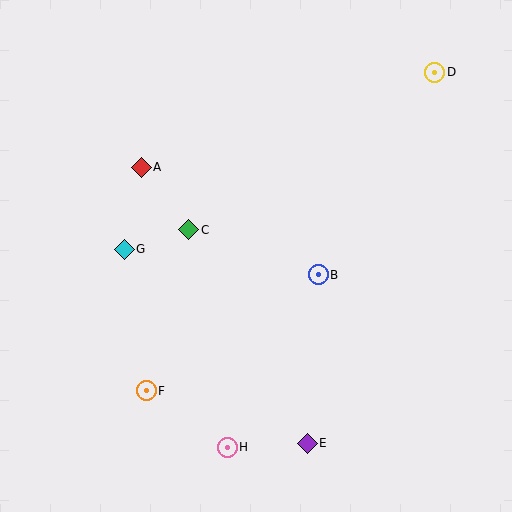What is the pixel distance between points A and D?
The distance between A and D is 309 pixels.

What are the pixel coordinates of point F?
Point F is at (146, 391).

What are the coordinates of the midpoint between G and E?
The midpoint between G and E is at (216, 346).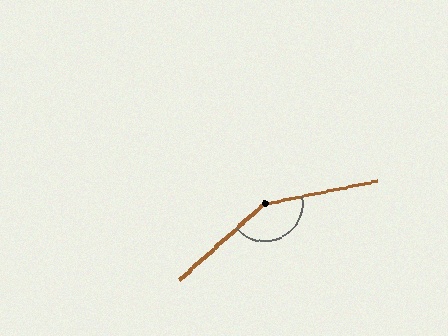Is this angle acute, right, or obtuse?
It is obtuse.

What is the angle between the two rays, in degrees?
Approximately 149 degrees.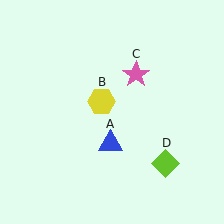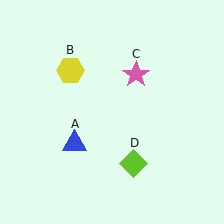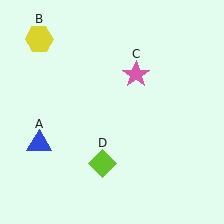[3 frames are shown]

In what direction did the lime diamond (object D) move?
The lime diamond (object D) moved left.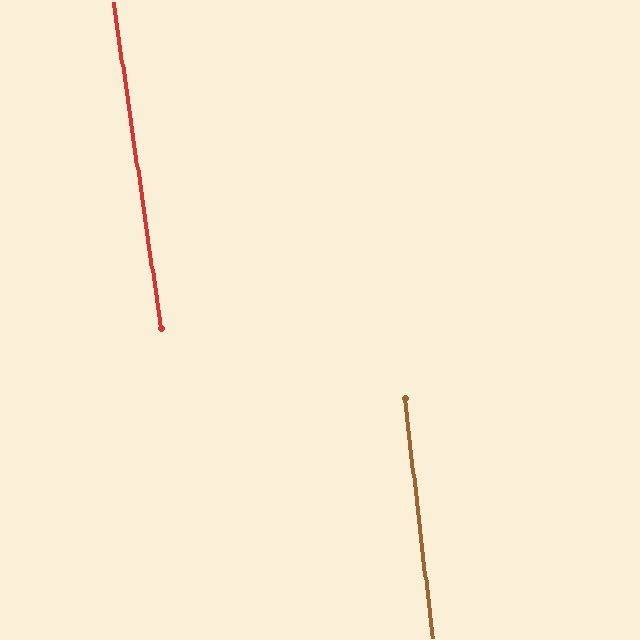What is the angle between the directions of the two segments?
Approximately 2 degrees.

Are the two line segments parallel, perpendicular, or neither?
Parallel — their directions differ by only 1.6°.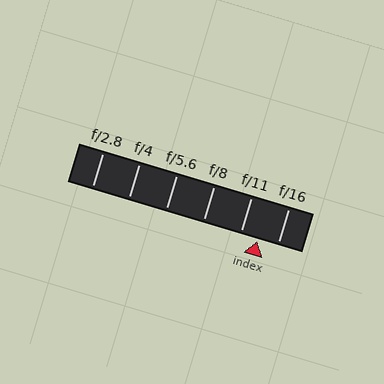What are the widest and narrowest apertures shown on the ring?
The widest aperture shown is f/2.8 and the narrowest is f/16.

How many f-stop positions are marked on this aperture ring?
There are 6 f-stop positions marked.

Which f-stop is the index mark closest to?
The index mark is closest to f/11.